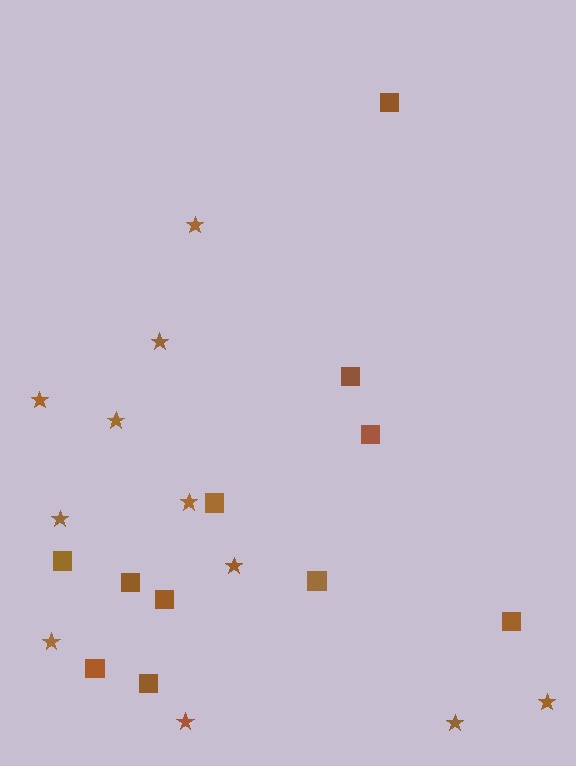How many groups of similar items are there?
There are 2 groups: one group of squares (11) and one group of stars (11).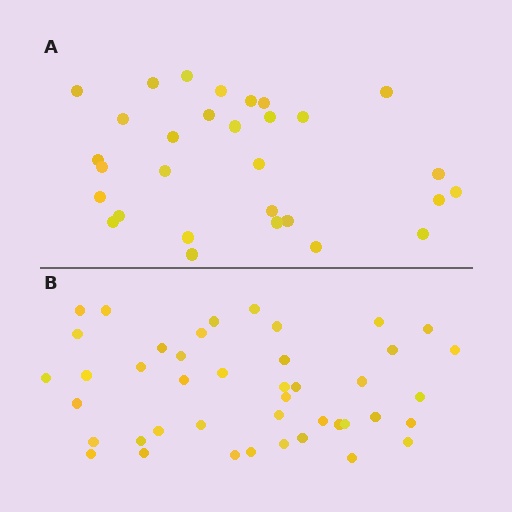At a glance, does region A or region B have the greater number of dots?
Region B (the bottom region) has more dots.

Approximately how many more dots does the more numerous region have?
Region B has approximately 15 more dots than region A.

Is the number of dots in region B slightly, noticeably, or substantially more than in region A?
Region B has noticeably more, but not dramatically so. The ratio is roughly 1.4 to 1.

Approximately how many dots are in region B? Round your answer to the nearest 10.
About 40 dots. (The exact count is 43, which rounds to 40.)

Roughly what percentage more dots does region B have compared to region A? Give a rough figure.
About 45% more.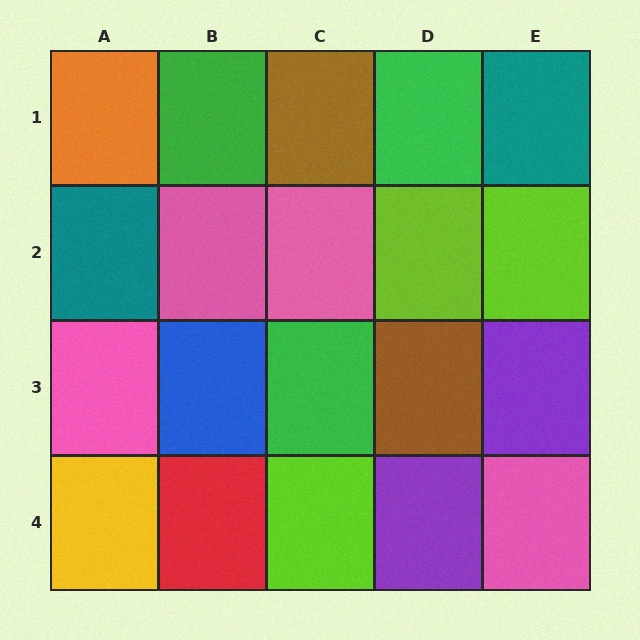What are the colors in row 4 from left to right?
Yellow, red, lime, purple, pink.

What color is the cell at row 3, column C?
Green.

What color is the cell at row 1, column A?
Orange.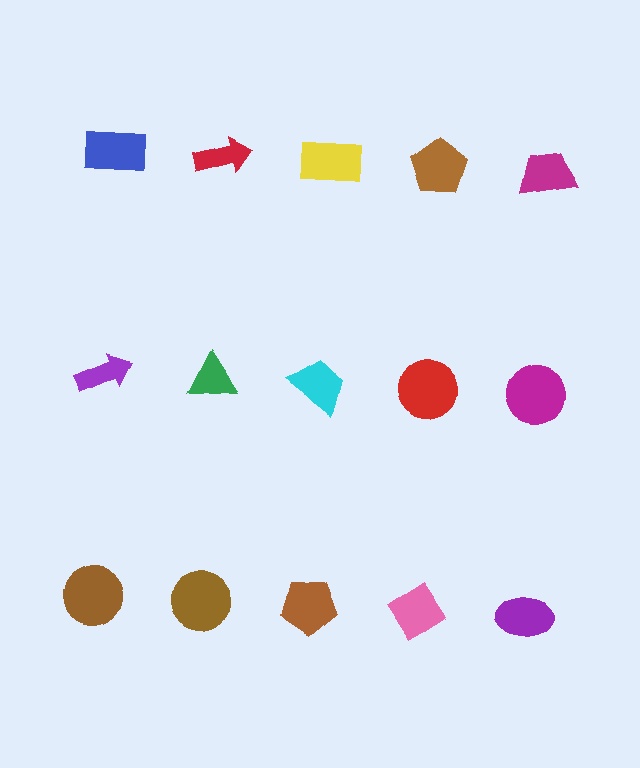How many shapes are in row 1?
5 shapes.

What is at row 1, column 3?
A yellow rectangle.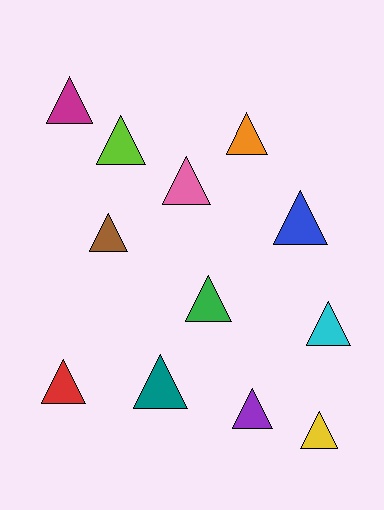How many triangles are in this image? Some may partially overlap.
There are 12 triangles.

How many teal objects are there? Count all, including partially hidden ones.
There is 1 teal object.